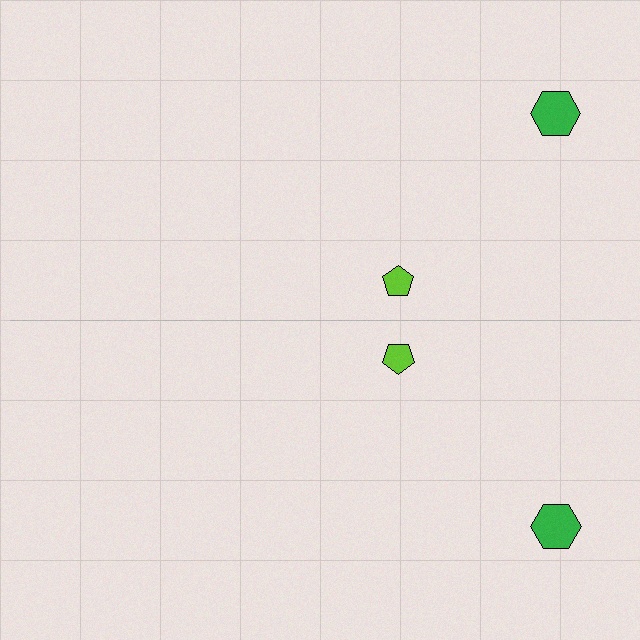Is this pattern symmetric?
Yes, this pattern has bilateral (reflection) symmetry.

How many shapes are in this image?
There are 4 shapes in this image.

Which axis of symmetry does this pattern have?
The pattern has a horizontal axis of symmetry running through the center of the image.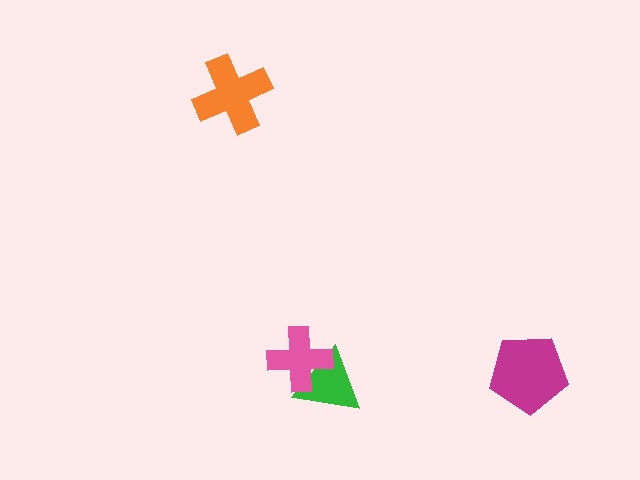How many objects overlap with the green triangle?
1 object overlaps with the green triangle.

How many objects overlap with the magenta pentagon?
0 objects overlap with the magenta pentagon.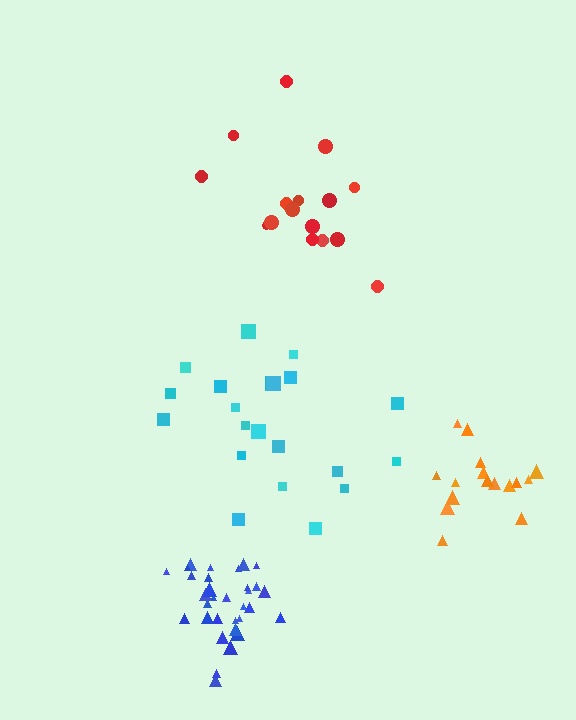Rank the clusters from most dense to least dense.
blue, orange, cyan, red.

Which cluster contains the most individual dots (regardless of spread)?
Blue (32).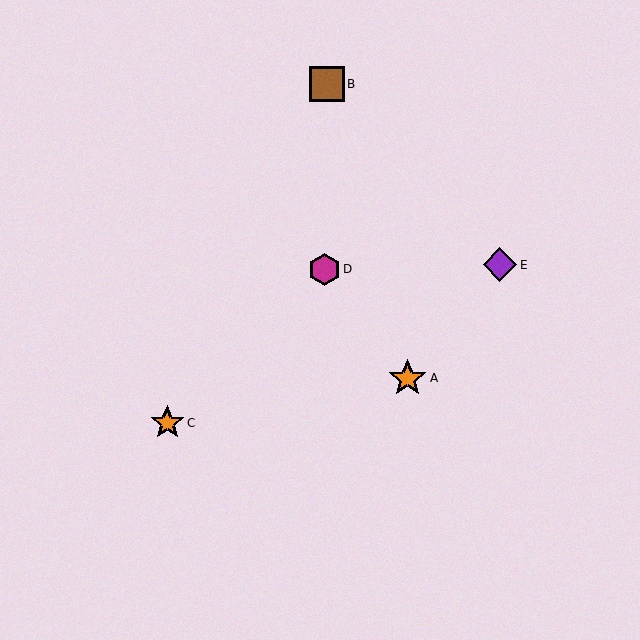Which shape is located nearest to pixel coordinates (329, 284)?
The magenta hexagon (labeled D) at (324, 269) is nearest to that location.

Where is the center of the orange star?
The center of the orange star is at (408, 378).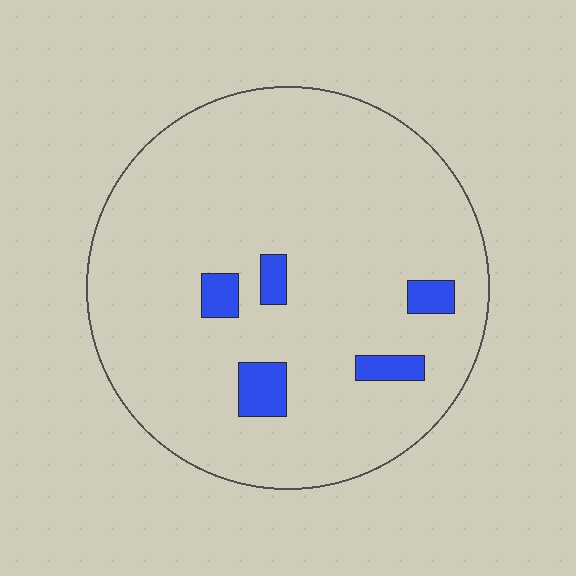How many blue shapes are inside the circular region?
5.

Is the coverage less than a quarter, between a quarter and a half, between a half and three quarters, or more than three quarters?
Less than a quarter.